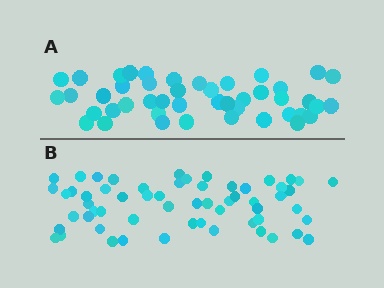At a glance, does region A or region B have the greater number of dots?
Region B (the bottom region) has more dots.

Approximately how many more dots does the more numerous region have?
Region B has approximately 15 more dots than region A.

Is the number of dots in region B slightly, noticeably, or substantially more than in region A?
Region B has noticeably more, but not dramatically so. The ratio is roughly 1.3 to 1.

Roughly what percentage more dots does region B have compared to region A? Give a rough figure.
About 35% more.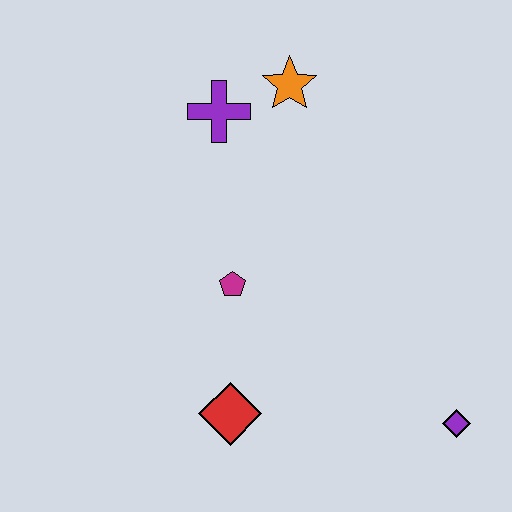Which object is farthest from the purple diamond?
The purple cross is farthest from the purple diamond.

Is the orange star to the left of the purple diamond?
Yes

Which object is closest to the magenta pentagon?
The red diamond is closest to the magenta pentagon.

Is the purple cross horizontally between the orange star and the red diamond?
No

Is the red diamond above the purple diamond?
Yes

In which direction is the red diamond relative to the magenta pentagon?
The red diamond is below the magenta pentagon.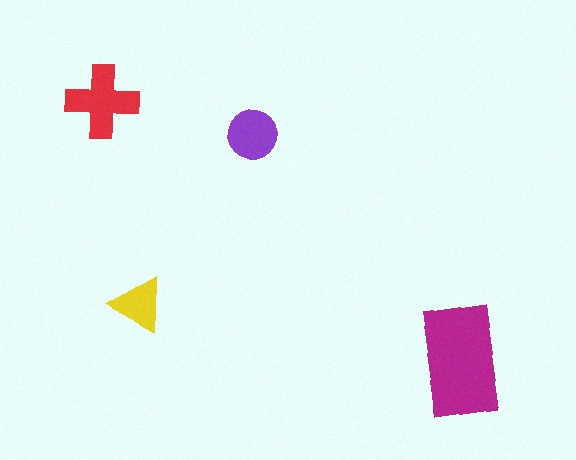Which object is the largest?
The magenta rectangle.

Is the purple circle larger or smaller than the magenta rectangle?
Smaller.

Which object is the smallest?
The yellow triangle.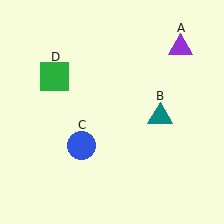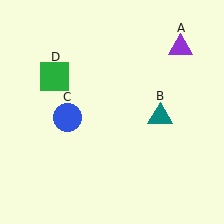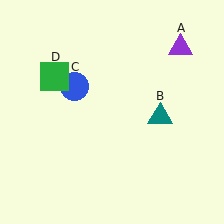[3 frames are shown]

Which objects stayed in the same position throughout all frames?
Purple triangle (object A) and teal triangle (object B) and green square (object D) remained stationary.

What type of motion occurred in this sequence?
The blue circle (object C) rotated clockwise around the center of the scene.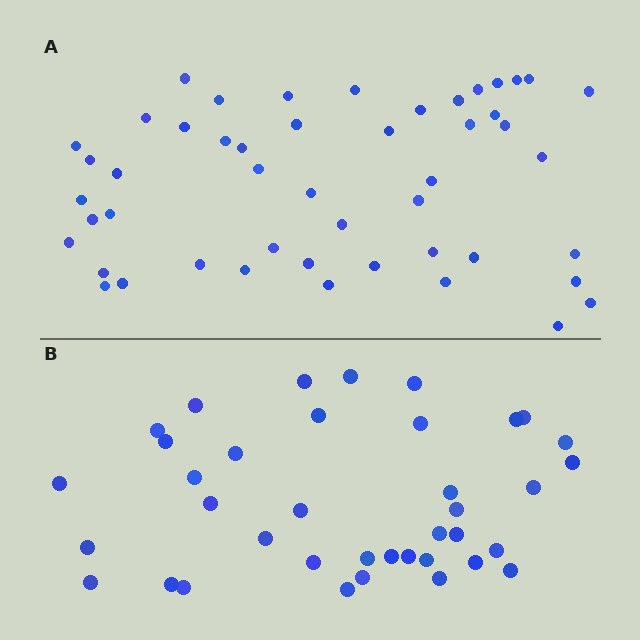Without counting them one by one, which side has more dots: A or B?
Region A (the top region) has more dots.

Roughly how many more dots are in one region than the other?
Region A has roughly 12 or so more dots than region B.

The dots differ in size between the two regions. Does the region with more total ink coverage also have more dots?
No. Region B has more total ink coverage because its dots are larger, but region A actually contains more individual dots. Total area can be misleading — the number of items is what matters here.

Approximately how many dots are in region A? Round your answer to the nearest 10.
About 50 dots. (The exact count is 49, which rounds to 50.)